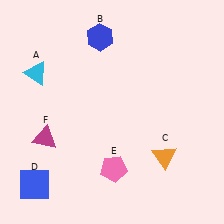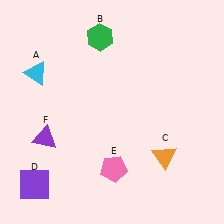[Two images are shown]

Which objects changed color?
B changed from blue to green. D changed from blue to purple. F changed from magenta to purple.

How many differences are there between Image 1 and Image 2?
There are 3 differences between the two images.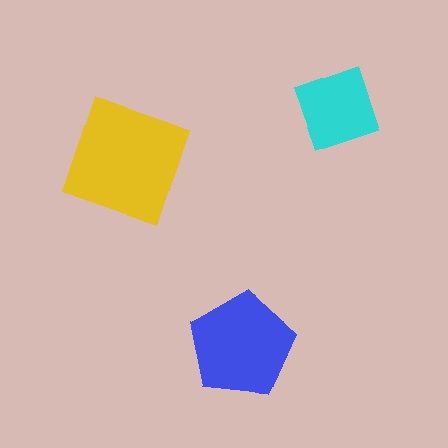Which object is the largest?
The yellow square.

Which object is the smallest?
The cyan diamond.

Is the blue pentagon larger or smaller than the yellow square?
Smaller.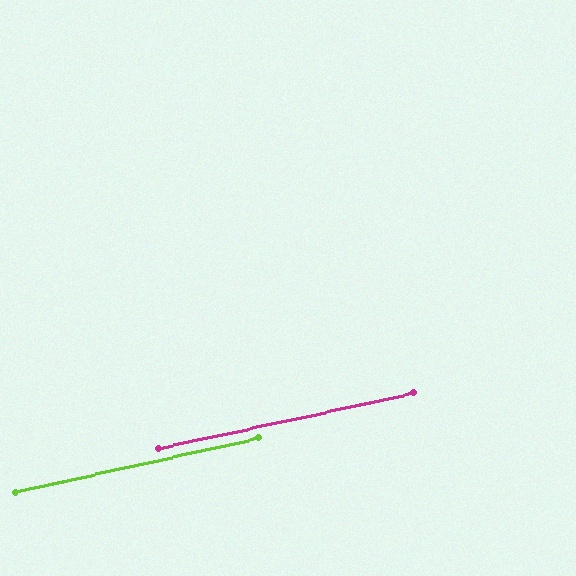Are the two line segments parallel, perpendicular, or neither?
Parallel — their directions differ by only 0.1°.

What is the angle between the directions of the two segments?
Approximately 0 degrees.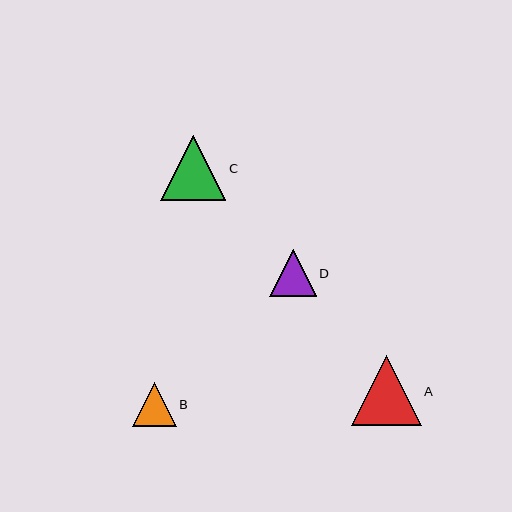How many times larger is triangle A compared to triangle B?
Triangle A is approximately 1.6 times the size of triangle B.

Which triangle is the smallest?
Triangle B is the smallest with a size of approximately 44 pixels.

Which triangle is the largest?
Triangle A is the largest with a size of approximately 69 pixels.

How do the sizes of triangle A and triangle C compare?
Triangle A and triangle C are approximately the same size.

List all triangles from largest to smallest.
From largest to smallest: A, C, D, B.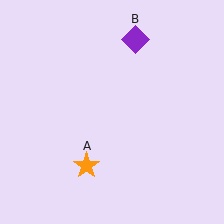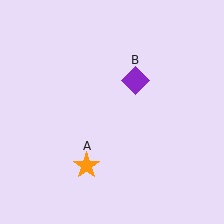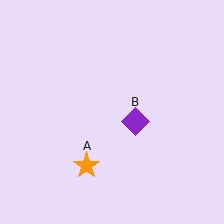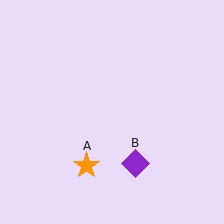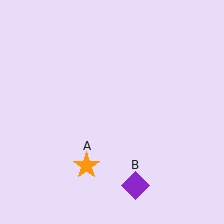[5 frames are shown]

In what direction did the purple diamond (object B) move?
The purple diamond (object B) moved down.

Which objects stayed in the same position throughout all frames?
Orange star (object A) remained stationary.